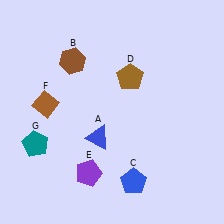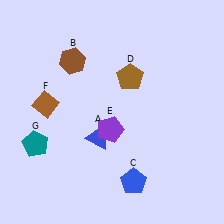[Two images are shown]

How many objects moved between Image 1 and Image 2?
1 object moved between the two images.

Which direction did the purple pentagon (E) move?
The purple pentagon (E) moved up.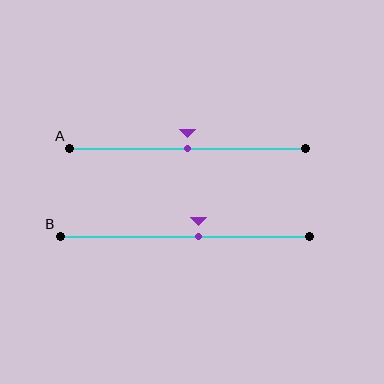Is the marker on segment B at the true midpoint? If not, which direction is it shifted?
No, the marker on segment B is shifted to the right by about 6% of the segment length.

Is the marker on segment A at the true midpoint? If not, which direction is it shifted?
Yes, the marker on segment A is at the true midpoint.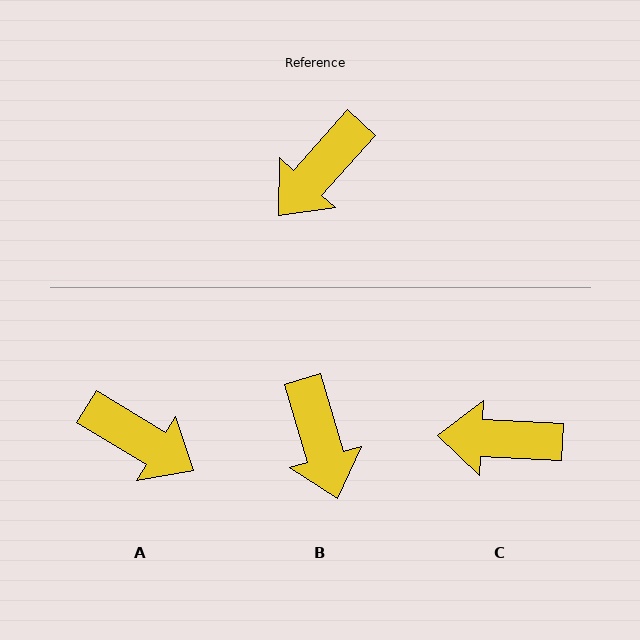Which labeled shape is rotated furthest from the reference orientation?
A, about 101 degrees away.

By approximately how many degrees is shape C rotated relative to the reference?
Approximately 51 degrees clockwise.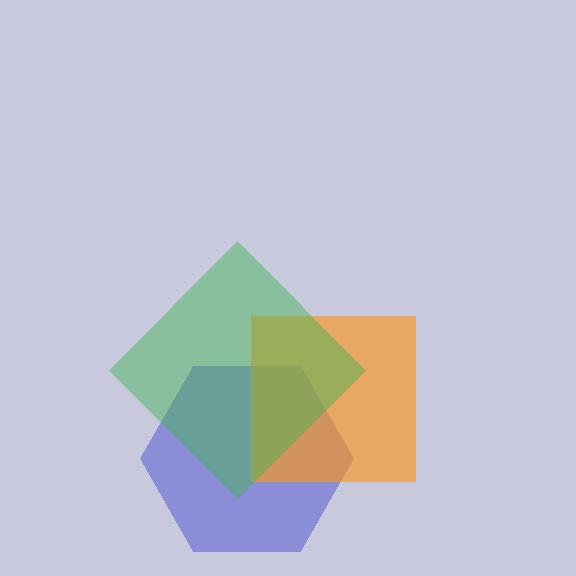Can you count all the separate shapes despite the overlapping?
Yes, there are 3 separate shapes.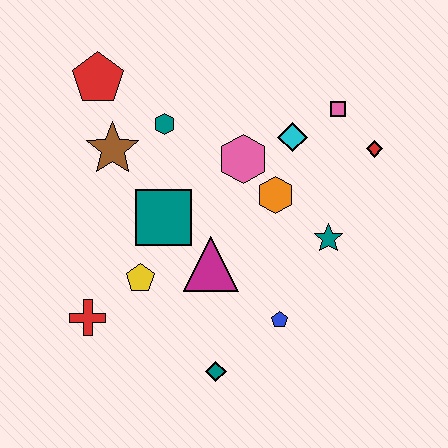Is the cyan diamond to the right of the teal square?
Yes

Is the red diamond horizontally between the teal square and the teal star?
No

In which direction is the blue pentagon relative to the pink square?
The blue pentagon is below the pink square.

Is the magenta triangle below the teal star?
Yes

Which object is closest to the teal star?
The orange hexagon is closest to the teal star.